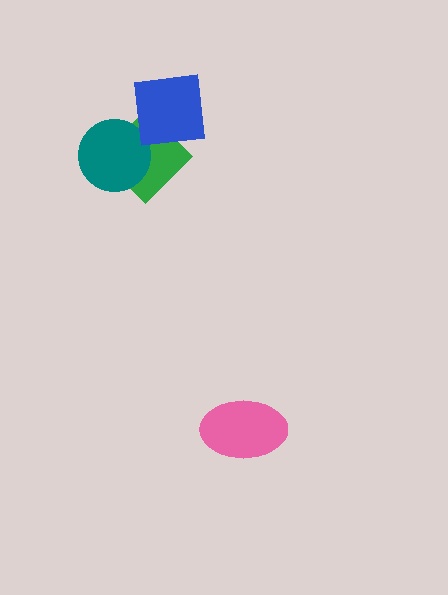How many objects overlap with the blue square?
2 objects overlap with the blue square.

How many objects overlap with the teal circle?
2 objects overlap with the teal circle.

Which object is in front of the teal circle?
The blue square is in front of the teal circle.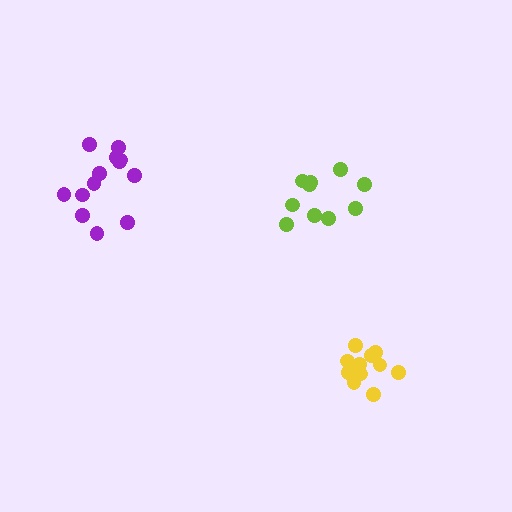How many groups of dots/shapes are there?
There are 3 groups.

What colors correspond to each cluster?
The clusters are colored: lime, yellow, purple.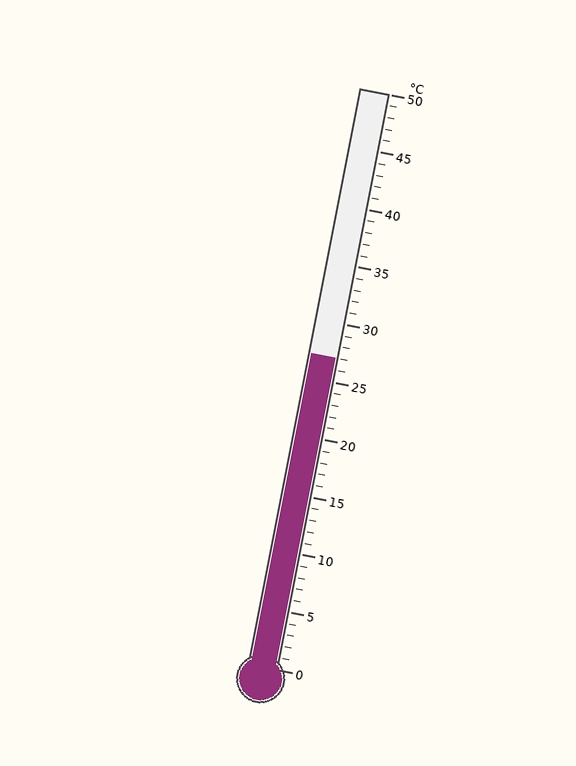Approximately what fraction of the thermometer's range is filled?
The thermometer is filled to approximately 55% of its range.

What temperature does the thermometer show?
The thermometer shows approximately 27°C.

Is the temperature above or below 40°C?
The temperature is below 40°C.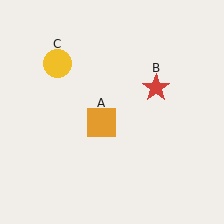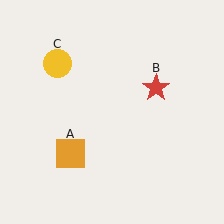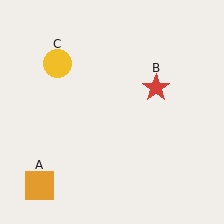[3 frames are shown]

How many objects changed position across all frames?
1 object changed position: orange square (object A).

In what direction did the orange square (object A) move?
The orange square (object A) moved down and to the left.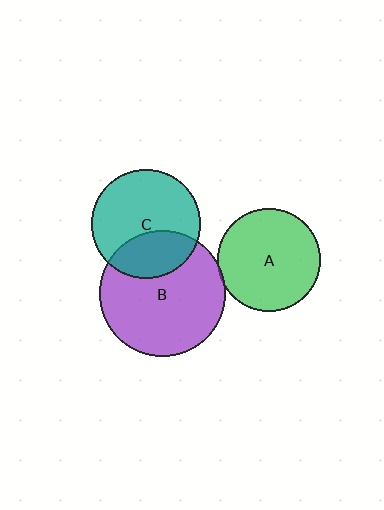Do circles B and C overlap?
Yes.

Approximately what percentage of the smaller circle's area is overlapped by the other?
Approximately 30%.